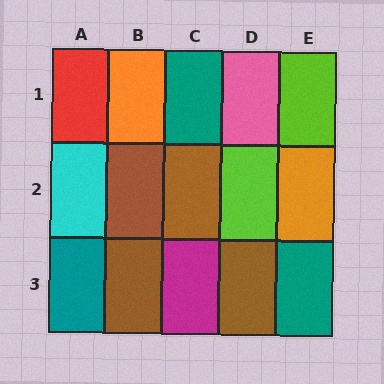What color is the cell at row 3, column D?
Brown.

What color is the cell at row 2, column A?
Cyan.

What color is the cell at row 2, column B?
Brown.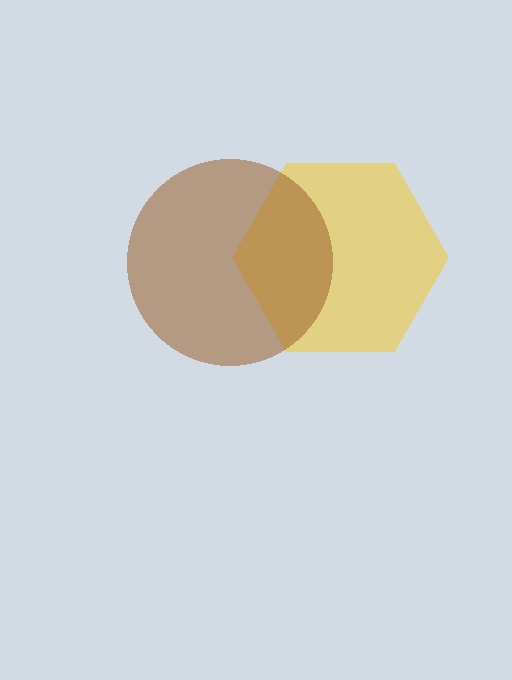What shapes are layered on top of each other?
The layered shapes are: a yellow hexagon, a brown circle.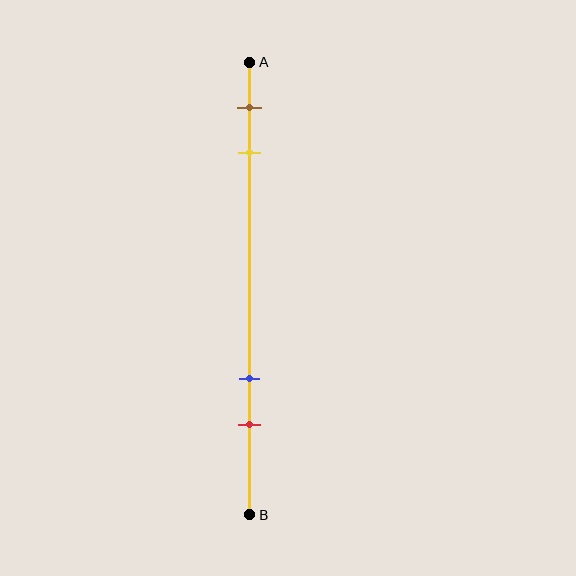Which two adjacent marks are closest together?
The brown and yellow marks are the closest adjacent pair.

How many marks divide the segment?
There are 4 marks dividing the segment.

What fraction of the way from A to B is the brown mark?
The brown mark is approximately 10% (0.1) of the way from A to B.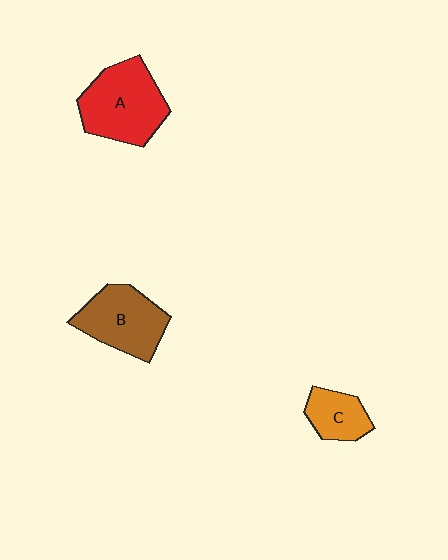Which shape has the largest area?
Shape A (red).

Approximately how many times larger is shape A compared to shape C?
Approximately 2.1 times.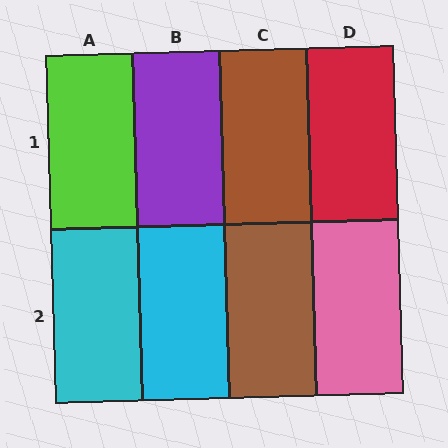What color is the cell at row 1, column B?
Purple.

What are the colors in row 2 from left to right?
Cyan, cyan, brown, pink.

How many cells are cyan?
2 cells are cyan.